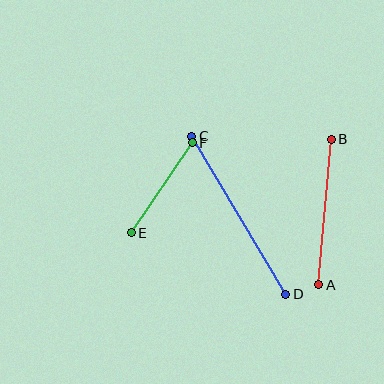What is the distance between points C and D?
The distance is approximately 184 pixels.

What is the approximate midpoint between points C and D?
The midpoint is at approximately (239, 215) pixels.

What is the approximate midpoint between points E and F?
The midpoint is at approximately (162, 188) pixels.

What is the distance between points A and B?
The distance is approximately 146 pixels.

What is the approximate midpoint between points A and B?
The midpoint is at approximately (325, 212) pixels.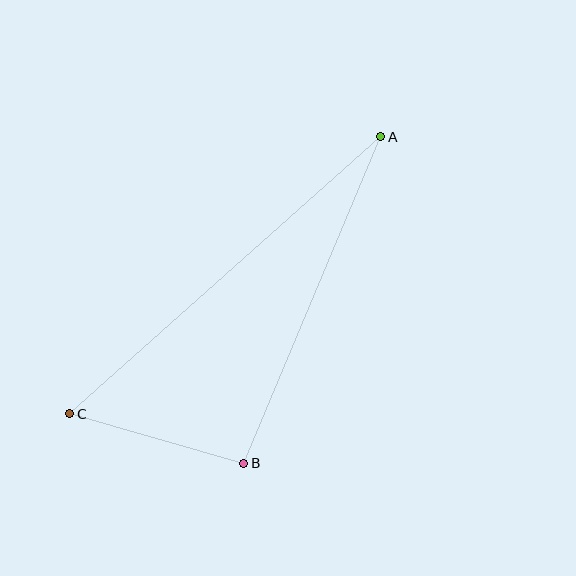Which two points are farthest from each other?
Points A and C are farthest from each other.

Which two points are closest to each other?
Points B and C are closest to each other.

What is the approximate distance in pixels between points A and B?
The distance between A and B is approximately 354 pixels.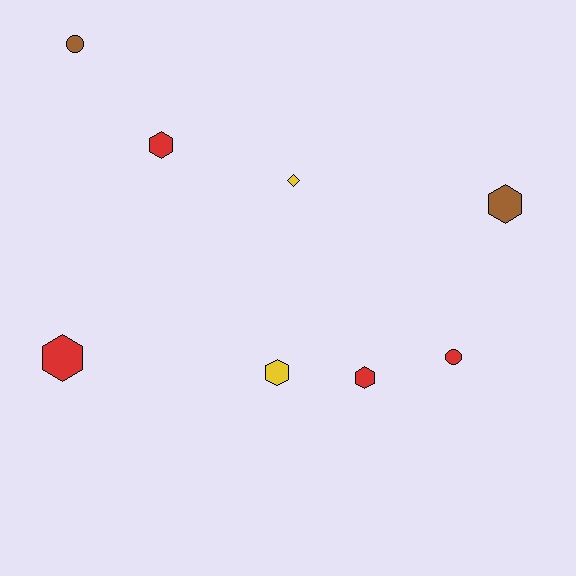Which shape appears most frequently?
Hexagon, with 5 objects.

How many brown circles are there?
There is 1 brown circle.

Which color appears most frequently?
Red, with 4 objects.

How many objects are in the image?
There are 8 objects.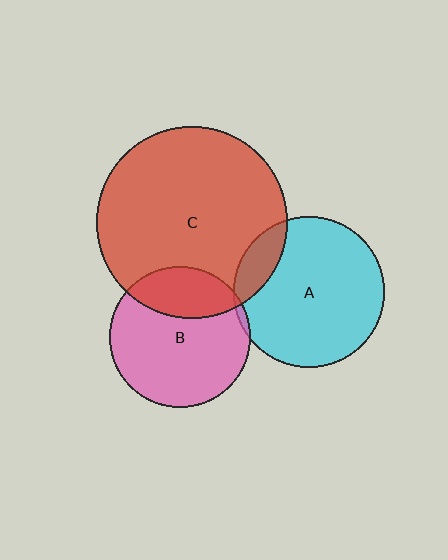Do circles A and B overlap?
Yes.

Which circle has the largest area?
Circle C (red).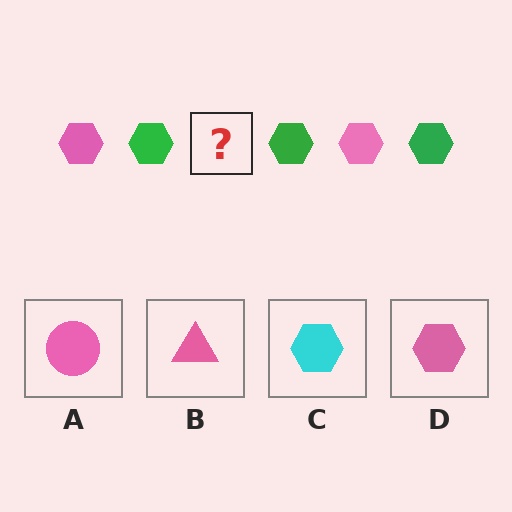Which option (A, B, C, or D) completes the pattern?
D.